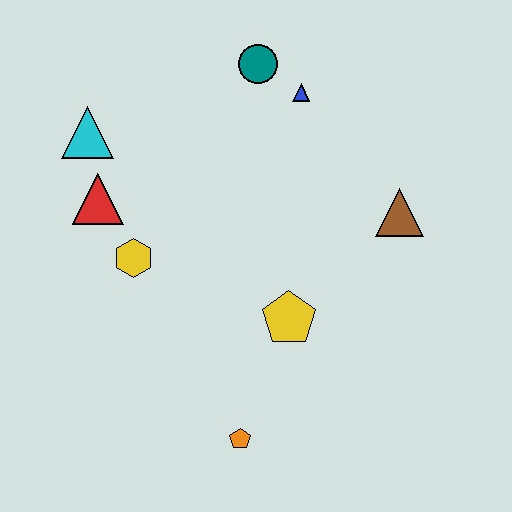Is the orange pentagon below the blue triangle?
Yes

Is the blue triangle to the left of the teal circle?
No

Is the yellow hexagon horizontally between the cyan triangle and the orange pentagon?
Yes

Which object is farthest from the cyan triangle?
The orange pentagon is farthest from the cyan triangle.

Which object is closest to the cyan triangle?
The red triangle is closest to the cyan triangle.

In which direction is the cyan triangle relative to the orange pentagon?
The cyan triangle is above the orange pentagon.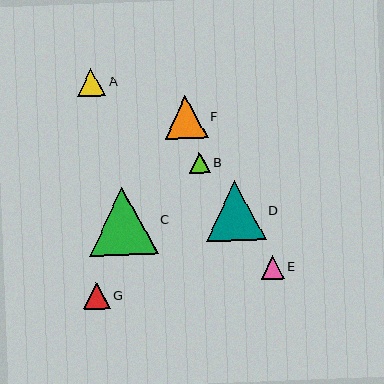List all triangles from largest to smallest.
From largest to smallest: C, D, F, A, G, E, B.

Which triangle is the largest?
Triangle C is the largest with a size of approximately 68 pixels.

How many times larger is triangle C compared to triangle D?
Triangle C is approximately 1.1 times the size of triangle D.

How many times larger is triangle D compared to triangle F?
Triangle D is approximately 1.4 times the size of triangle F.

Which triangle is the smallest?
Triangle B is the smallest with a size of approximately 20 pixels.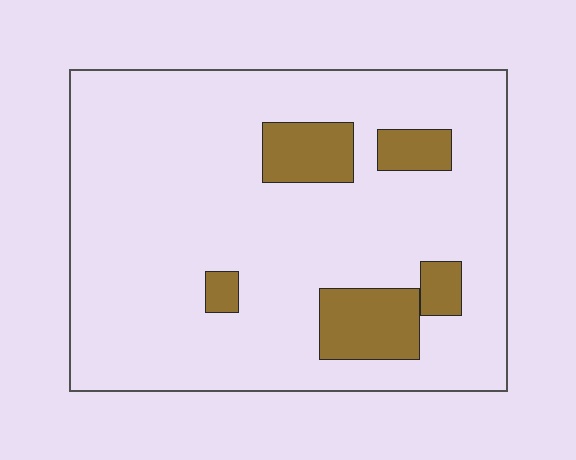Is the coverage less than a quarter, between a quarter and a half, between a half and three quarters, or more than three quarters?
Less than a quarter.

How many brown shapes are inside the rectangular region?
5.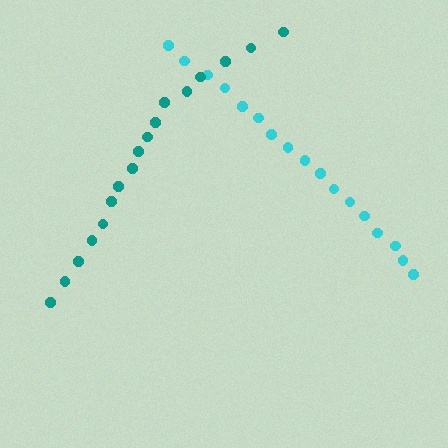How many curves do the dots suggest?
There are 2 distinct paths.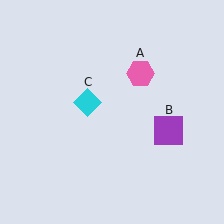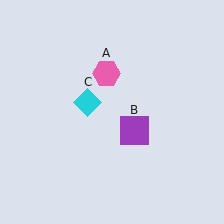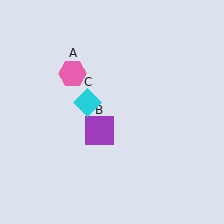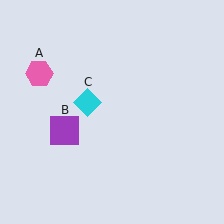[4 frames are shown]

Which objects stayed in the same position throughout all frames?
Cyan diamond (object C) remained stationary.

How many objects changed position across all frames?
2 objects changed position: pink hexagon (object A), purple square (object B).